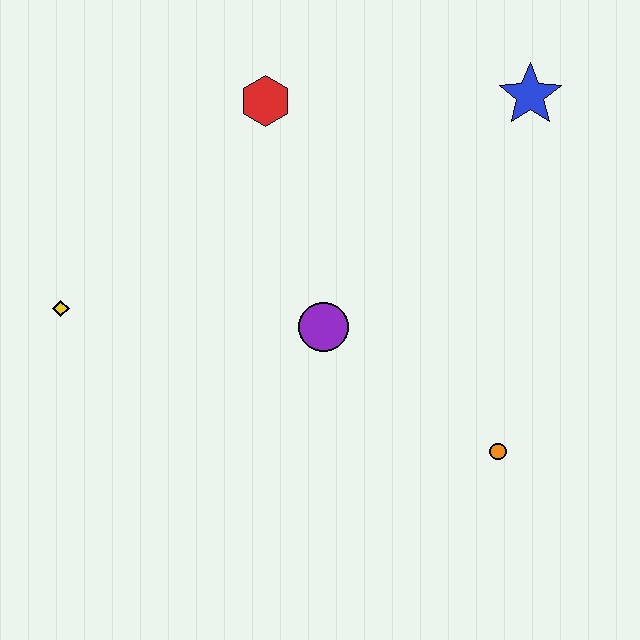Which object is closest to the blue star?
The red hexagon is closest to the blue star.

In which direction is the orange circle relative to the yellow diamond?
The orange circle is to the right of the yellow diamond.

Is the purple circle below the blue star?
Yes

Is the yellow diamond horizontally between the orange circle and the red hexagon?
No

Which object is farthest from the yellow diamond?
The blue star is farthest from the yellow diamond.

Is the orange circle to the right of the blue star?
No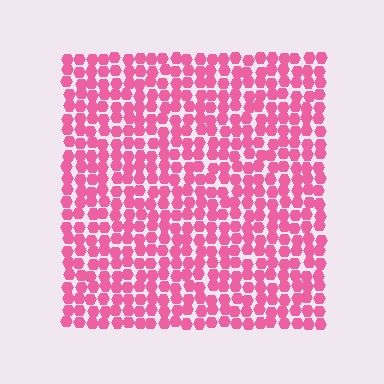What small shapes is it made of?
It is made of small hexagons.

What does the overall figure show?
The overall figure shows a square.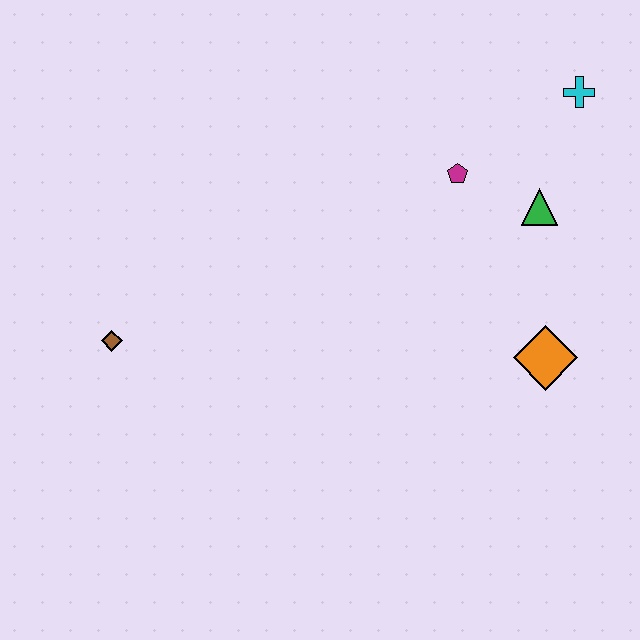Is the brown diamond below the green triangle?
Yes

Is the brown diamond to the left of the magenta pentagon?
Yes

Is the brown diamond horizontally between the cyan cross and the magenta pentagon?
No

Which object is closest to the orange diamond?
The green triangle is closest to the orange diamond.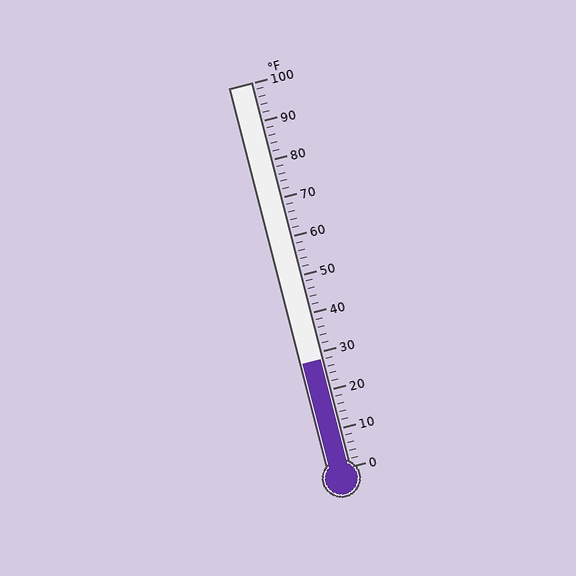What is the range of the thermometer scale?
The thermometer scale ranges from 0°F to 100°F.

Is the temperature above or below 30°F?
The temperature is below 30°F.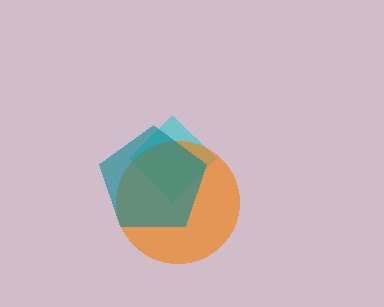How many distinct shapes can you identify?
There are 3 distinct shapes: a cyan diamond, an orange circle, a teal pentagon.